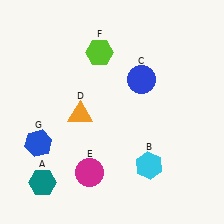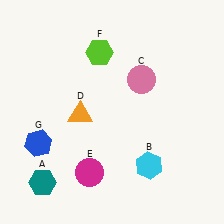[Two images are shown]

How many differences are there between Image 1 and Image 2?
There is 1 difference between the two images.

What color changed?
The circle (C) changed from blue in Image 1 to pink in Image 2.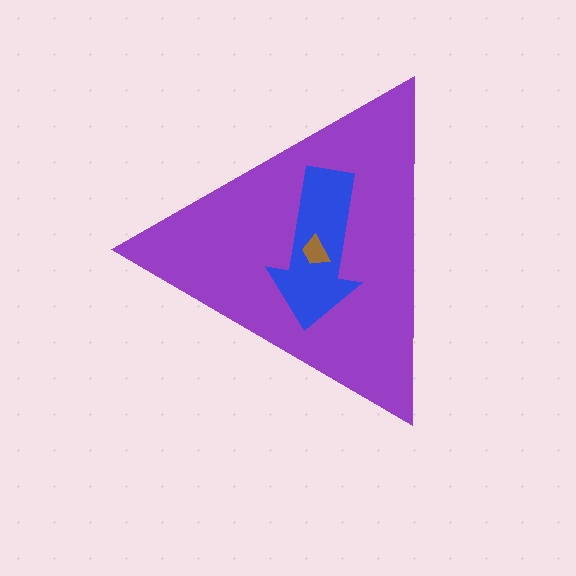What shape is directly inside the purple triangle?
The blue arrow.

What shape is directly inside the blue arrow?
The brown trapezoid.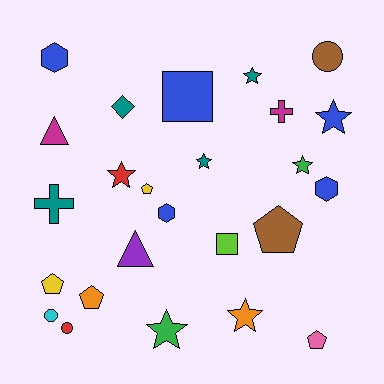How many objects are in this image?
There are 25 objects.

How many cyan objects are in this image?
There is 1 cyan object.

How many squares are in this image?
There are 2 squares.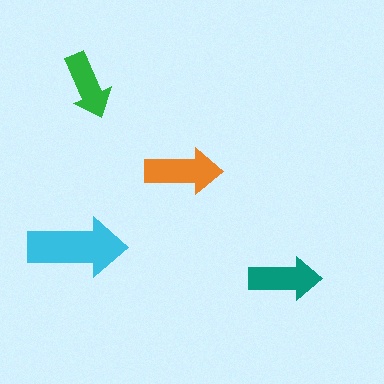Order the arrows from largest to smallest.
the cyan one, the orange one, the teal one, the green one.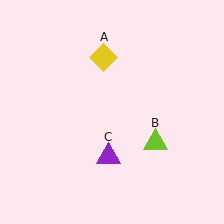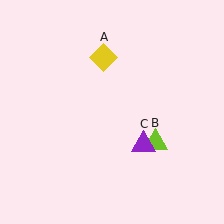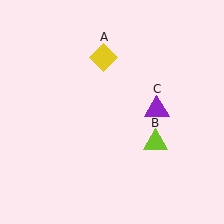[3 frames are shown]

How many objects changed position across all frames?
1 object changed position: purple triangle (object C).